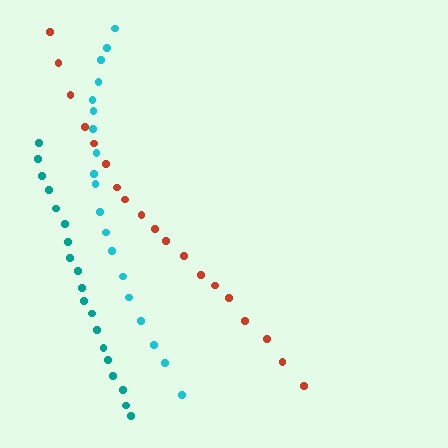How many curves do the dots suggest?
There are 3 distinct paths.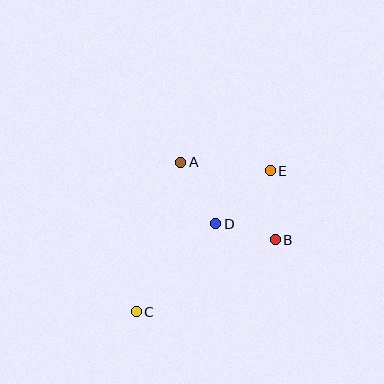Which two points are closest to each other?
Points B and D are closest to each other.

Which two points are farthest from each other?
Points C and E are farthest from each other.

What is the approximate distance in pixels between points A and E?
The distance between A and E is approximately 90 pixels.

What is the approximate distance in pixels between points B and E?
The distance between B and E is approximately 69 pixels.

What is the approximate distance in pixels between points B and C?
The distance between B and C is approximately 156 pixels.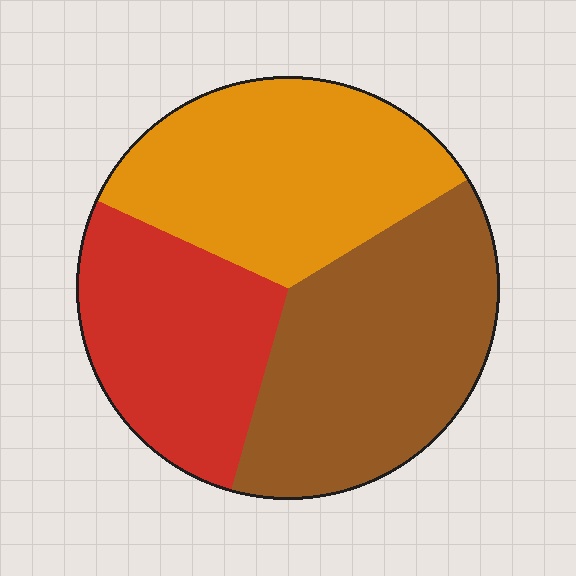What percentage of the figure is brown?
Brown takes up about three eighths (3/8) of the figure.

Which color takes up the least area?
Red, at roughly 30%.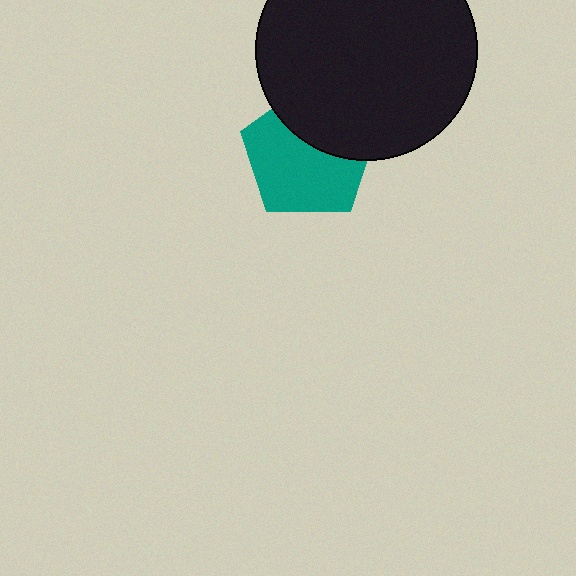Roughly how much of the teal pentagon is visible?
About half of it is visible (roughly 63%).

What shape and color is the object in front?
The object in front is a black circle.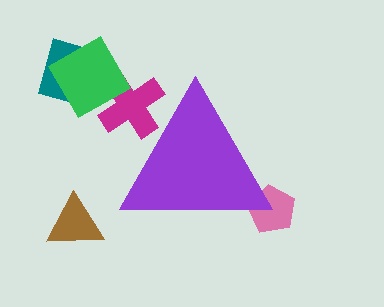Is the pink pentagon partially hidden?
Yes, the pink pentagon is partially hidden behind the purple triangle.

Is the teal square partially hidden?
No, the teal square is fully visible.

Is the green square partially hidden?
No, the green square is fully visible.